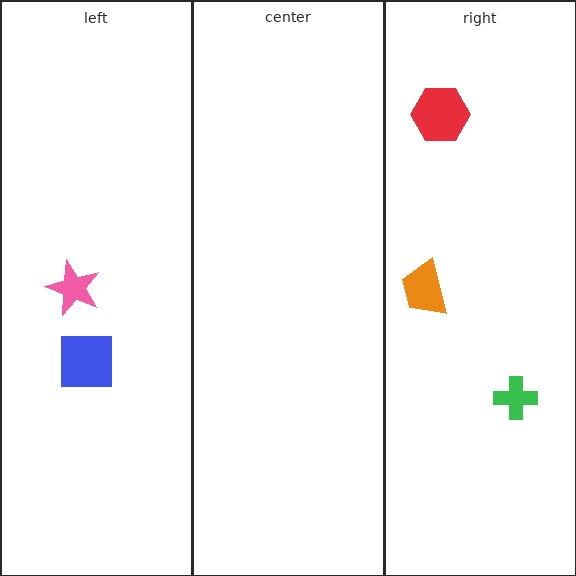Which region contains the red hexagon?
The right region.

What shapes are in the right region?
The green cross, the orange trapezoid, the red hexagon.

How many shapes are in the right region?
3.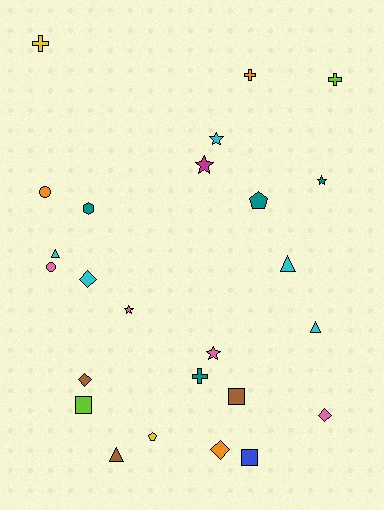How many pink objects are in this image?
There are 4 pink objects.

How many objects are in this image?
There are 25 objects.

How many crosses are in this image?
There are 4 crosses.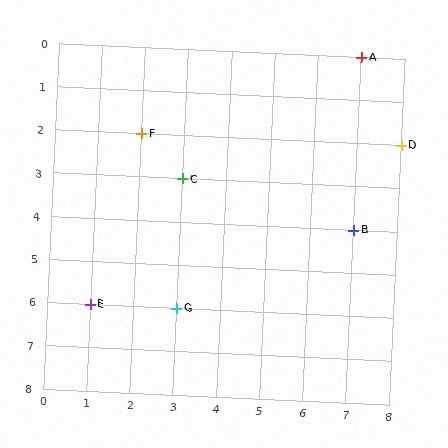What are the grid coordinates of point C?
Point C is at grid coordinates (3, 3).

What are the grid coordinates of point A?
Point A is at grid coordinates (7, 0).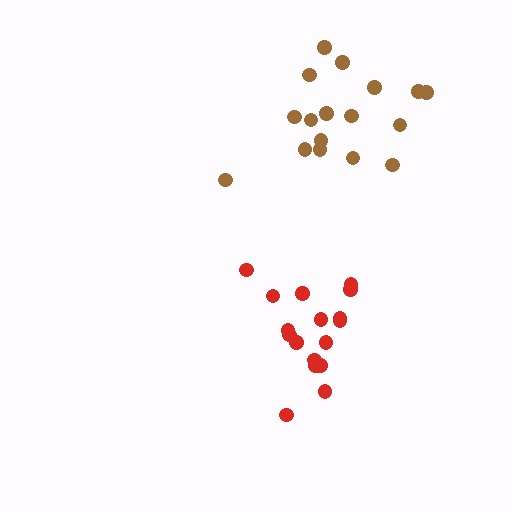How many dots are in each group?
Group 1: 17 dots, Group 2: 17 dots (34 total).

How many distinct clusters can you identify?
There are 2 distinct clusters.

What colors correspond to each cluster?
The clusters are colored: red, brown.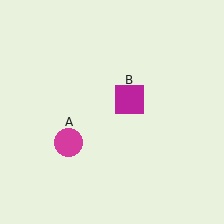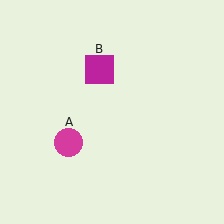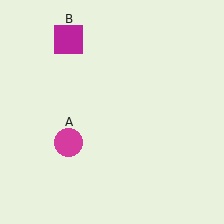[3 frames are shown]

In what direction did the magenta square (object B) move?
The magenta square (object B) moved up and to the left.